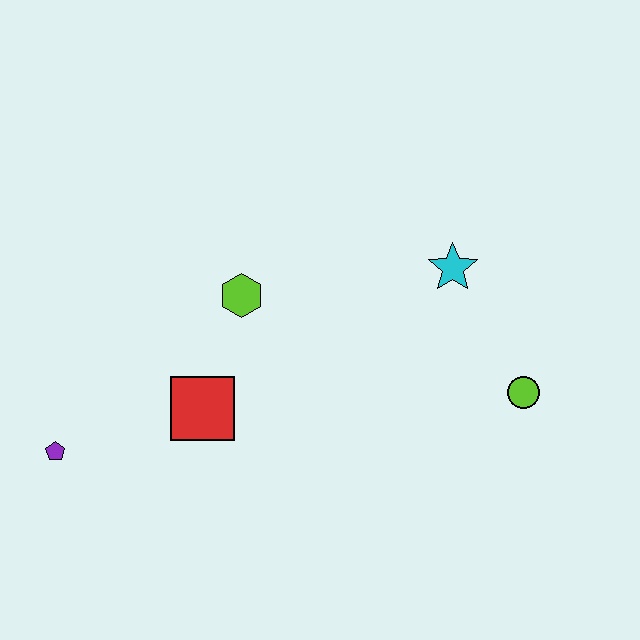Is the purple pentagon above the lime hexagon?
No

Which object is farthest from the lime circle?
The purple pentagon is farthest from the lime circle.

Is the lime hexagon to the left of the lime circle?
Yes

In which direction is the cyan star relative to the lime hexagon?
The cyan star is to the right of the lime hexagon.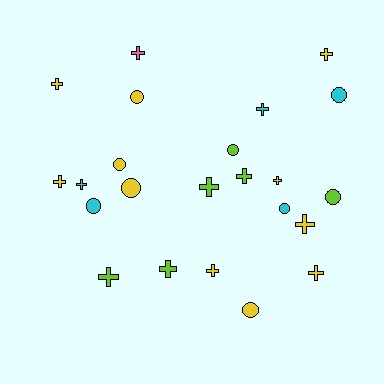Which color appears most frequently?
Yellow, with 11 objects.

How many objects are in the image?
There are 23 objects.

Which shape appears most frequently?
Cross, with 14 objects.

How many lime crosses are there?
There are 4 lime crosses.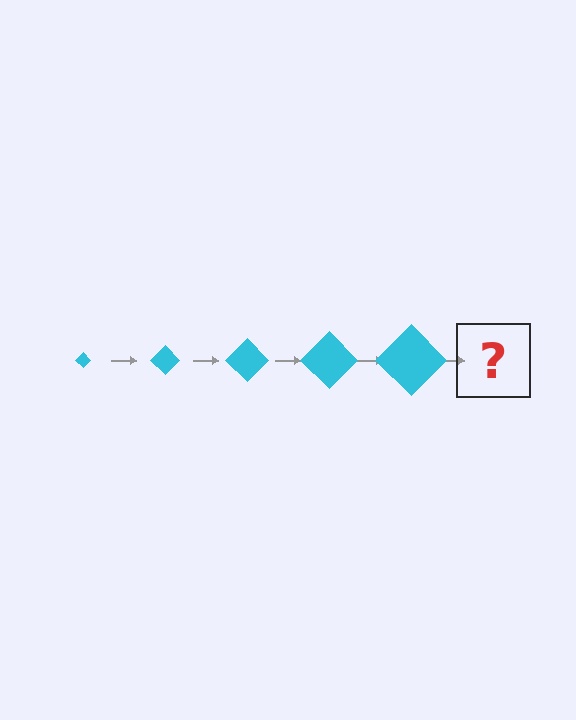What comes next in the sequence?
The next element should be a cyan diamond, larger than the previous one.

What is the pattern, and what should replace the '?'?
The pattern is that the diamond gets progressively larger each step. The '?' should be a cyan diamond, larger than the previous one.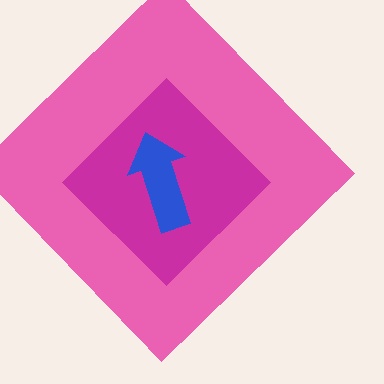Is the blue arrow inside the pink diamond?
Yes.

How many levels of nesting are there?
3.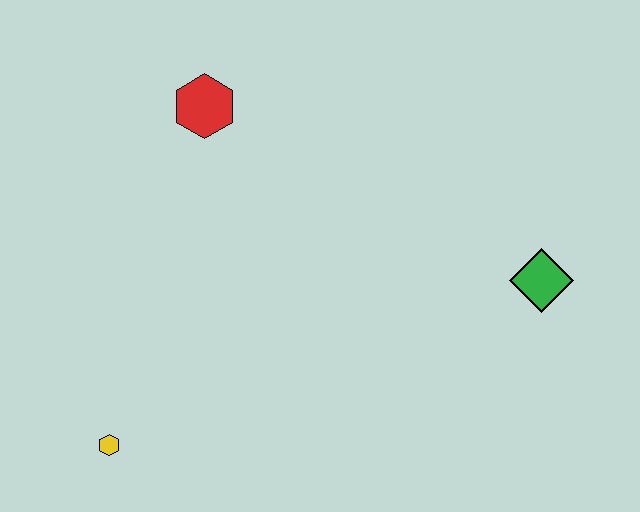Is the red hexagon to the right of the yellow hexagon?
Yes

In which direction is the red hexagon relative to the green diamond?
The red hexagon is to the left of the green diamond.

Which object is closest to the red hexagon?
The yellow hexagon is closest to the red hexagon.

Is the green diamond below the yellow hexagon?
No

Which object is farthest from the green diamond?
The yellow hexagon is farthest from the green diamond.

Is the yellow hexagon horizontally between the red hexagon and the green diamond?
No